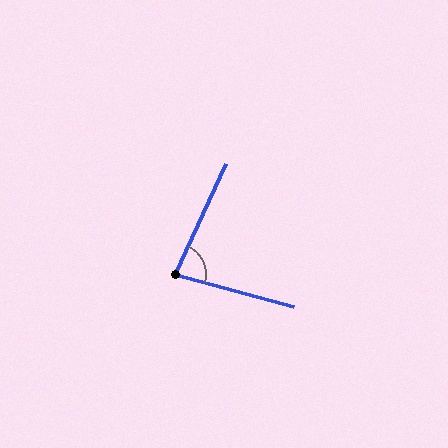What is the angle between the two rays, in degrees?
Approximately 81 degrees.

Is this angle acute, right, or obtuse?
It is acute.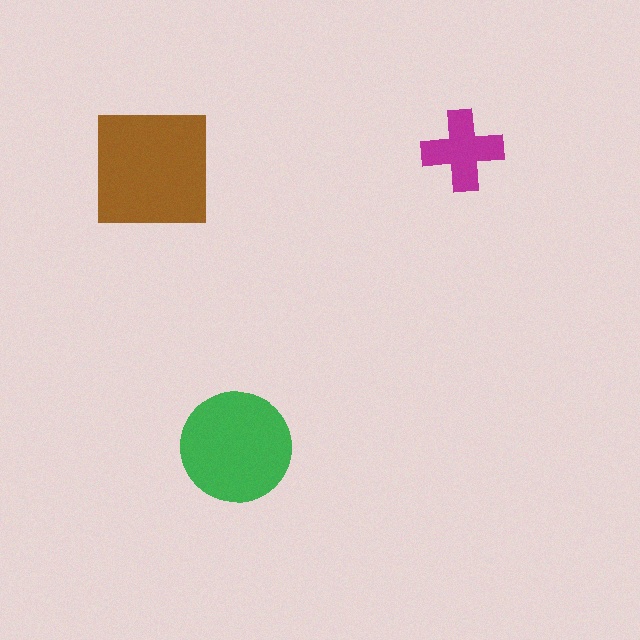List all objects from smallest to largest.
The magenta cross, the green circle, the brown square.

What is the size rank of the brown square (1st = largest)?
1st.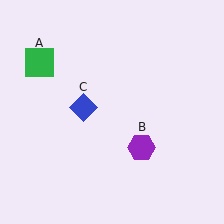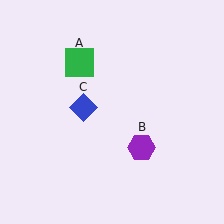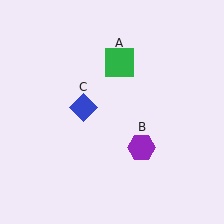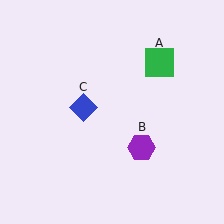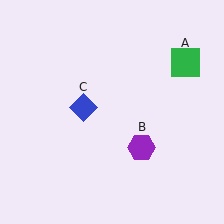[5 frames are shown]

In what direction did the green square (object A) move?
The green square (object A) moved right.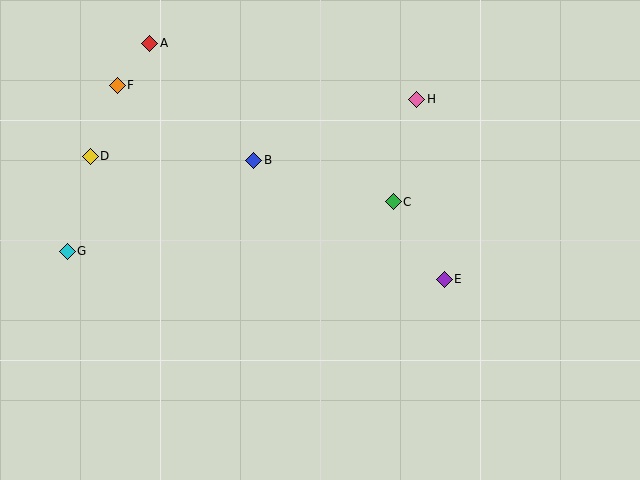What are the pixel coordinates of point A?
Point A is at (150, 43).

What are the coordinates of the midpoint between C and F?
The midpoint between C and F is at (255, 143).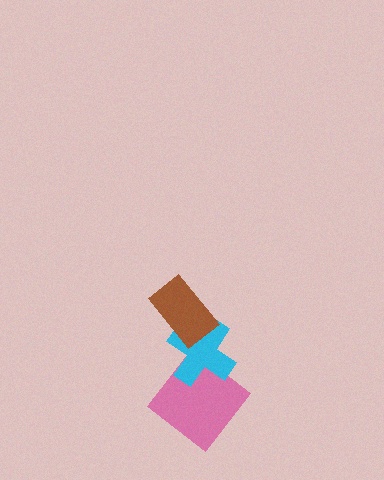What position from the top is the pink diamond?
The pink diamond is 3rd from the top.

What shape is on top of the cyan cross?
The brown rectangle is on top of the cyan cross.